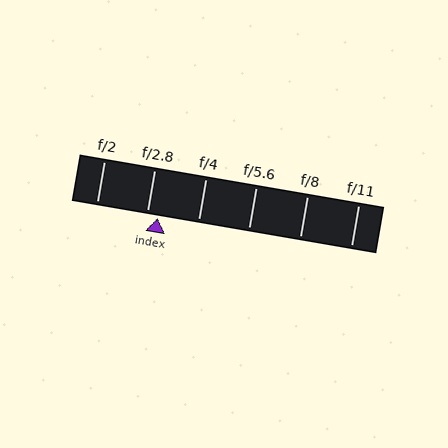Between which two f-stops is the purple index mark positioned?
The index mark is between f/2.8 and f/4.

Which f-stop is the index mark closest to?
The index mark is closest to f/2.8.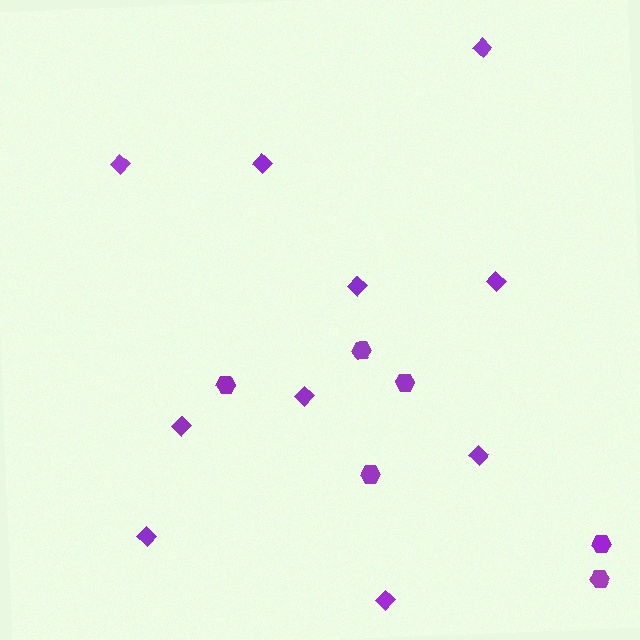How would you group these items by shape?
There are 2 groups: one group of hexagons (6) and one group of diamonds (10).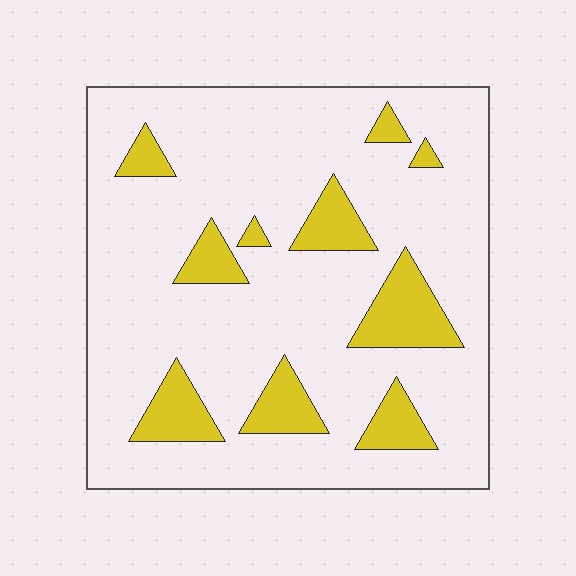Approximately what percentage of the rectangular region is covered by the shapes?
Approximately 15%.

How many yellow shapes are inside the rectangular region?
10.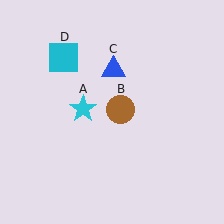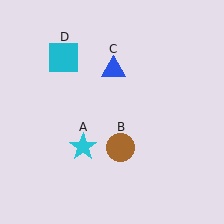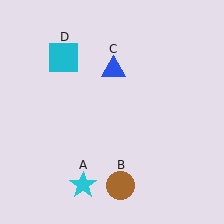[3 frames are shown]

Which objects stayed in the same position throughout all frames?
Blue triangle (object C) and cyan square (object D) remained stationary.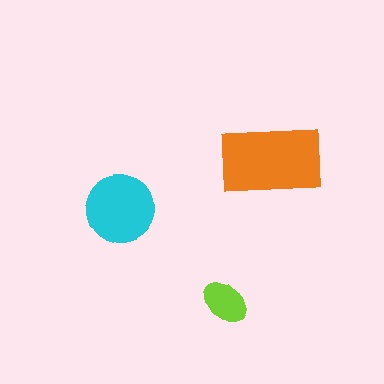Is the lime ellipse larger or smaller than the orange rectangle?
Smaller.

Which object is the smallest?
The lime ellipse.